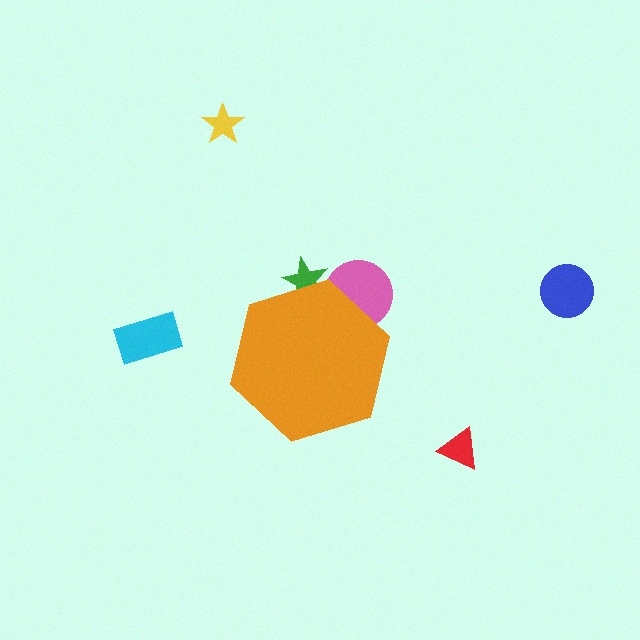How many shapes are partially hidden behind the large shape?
2 shapes are partially hidden.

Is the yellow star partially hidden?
No, the yellow star is fully visible.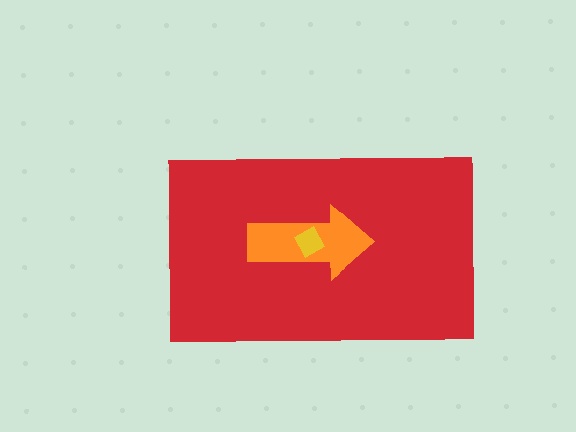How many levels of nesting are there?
3.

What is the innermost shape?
The yellow diamond.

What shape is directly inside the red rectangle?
The orange arrow.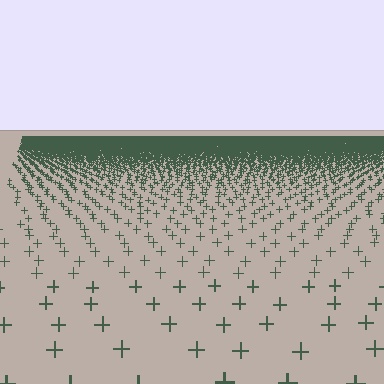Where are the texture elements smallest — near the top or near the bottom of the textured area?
Near the top.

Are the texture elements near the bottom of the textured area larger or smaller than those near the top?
Larger. Near the bottom, elements are closer to the viewer and appear at a bigger on-screen size.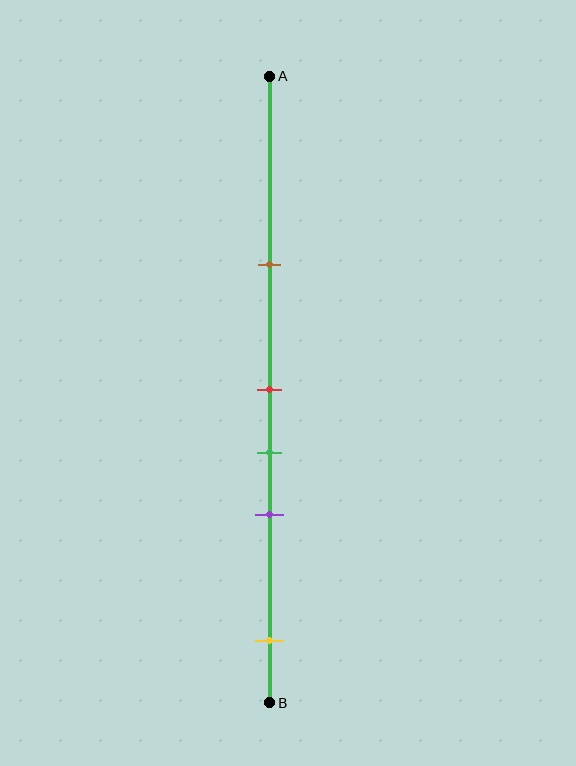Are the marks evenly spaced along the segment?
No, the marks are not evenly spaced.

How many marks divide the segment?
There are 5 marks dividing the segment.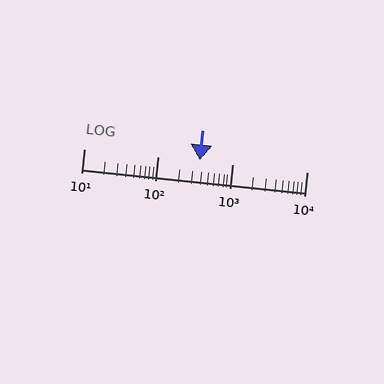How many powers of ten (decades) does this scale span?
The scale spans 3 decades, from 10 to 10000.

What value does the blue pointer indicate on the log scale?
The pointer indicates approximately 360.